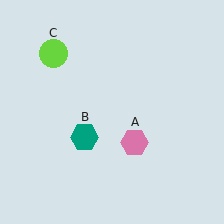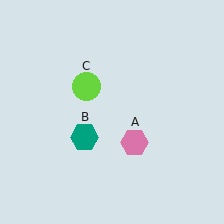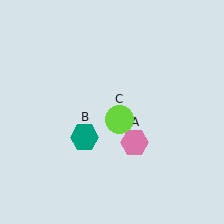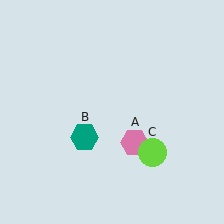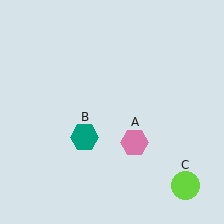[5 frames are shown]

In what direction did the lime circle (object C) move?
The lime circle (object C) moved down and to the right.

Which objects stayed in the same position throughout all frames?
Pink hexagon (object A) and teal hexagon (object B) remained stationary.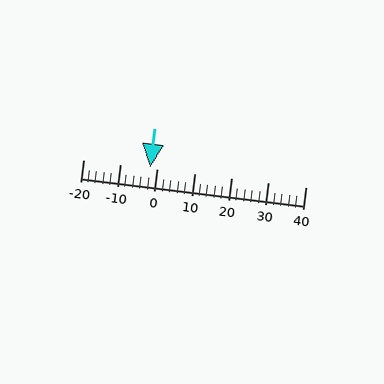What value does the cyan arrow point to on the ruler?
The cyan arrow points to approximately -2.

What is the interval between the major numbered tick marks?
The major tick marks are spaced 10 units apart.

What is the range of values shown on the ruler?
The ruler shows values from -20 to 40.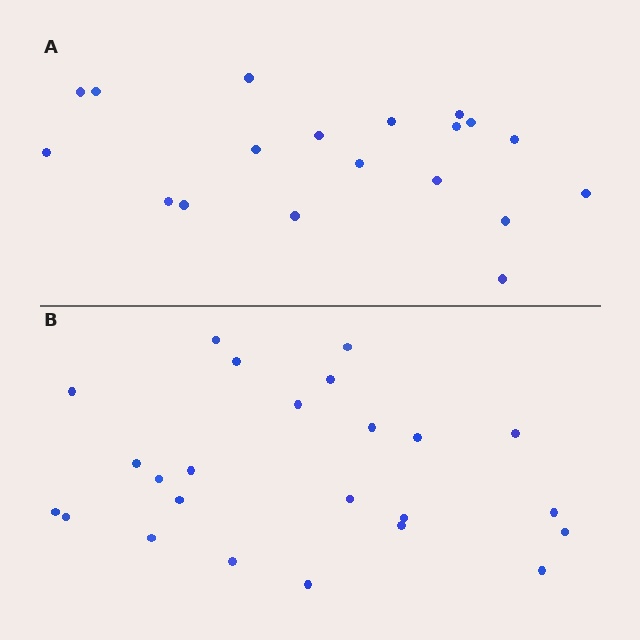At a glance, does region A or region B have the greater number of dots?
Region B (the bottom region) has more dots.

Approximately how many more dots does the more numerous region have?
Region B has about 5 more dots than region A.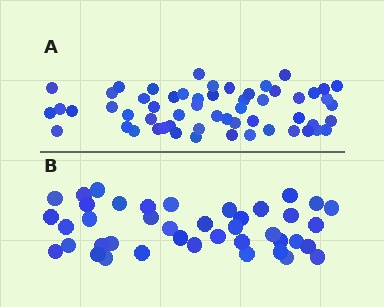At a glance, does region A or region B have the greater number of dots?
Region A (the top region) has more dots.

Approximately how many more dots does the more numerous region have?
Region A has approximately 15 more dots than region B.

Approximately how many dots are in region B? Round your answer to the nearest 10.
About 40 dots. (The exact count is 41, which rounds to 40.)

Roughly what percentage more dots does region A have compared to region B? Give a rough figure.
About 40% more.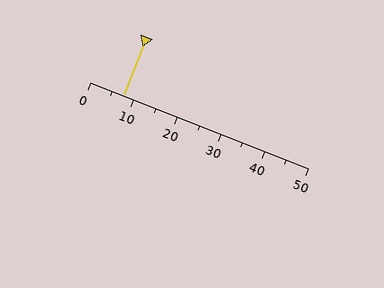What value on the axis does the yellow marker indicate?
The marker indicates approximately 7.5.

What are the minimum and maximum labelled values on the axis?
The axis runs from 0 to 50.